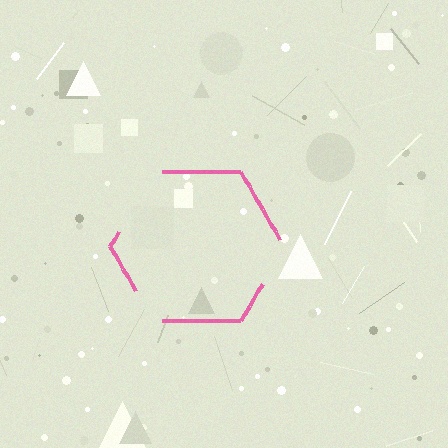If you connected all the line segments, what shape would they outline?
They would outline a hexagon.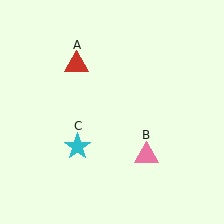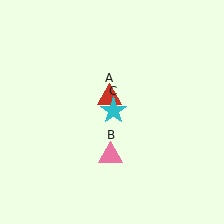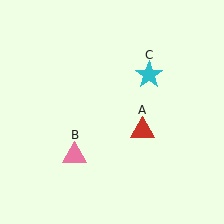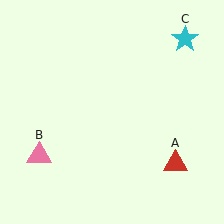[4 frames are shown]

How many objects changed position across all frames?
3 objects changed position: red triangle (object A), pink triangle (object B), cyan star (object C).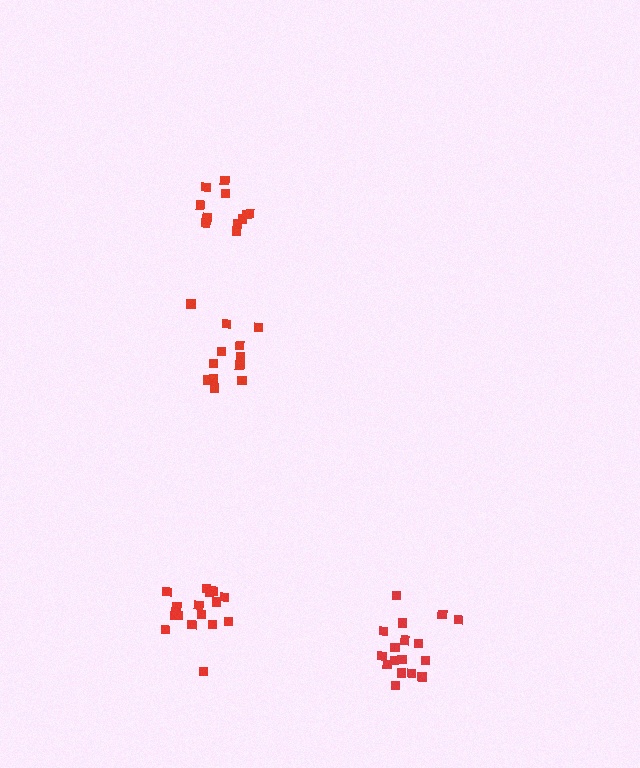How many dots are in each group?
Group 1: 13 dots, Group 2: 18 dots, Group 3: 18 dots, Group 4: 12 dots (61 total).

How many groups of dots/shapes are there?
There are 4 groups.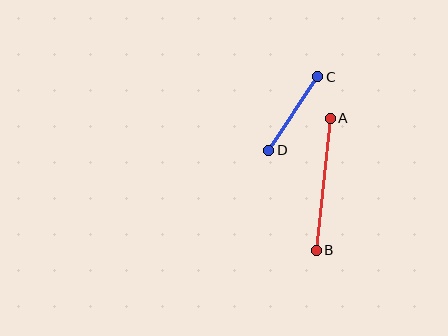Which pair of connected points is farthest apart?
Points A and B are farthest apart.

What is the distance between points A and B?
The distance is approximately 133 pixels.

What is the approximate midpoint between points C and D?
The midpoint is at approximately (293, 114) pixels.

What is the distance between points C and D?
The distance is approximately 88 pixels.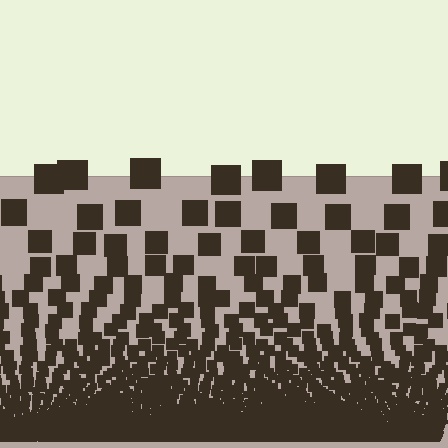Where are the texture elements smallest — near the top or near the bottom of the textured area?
Near the bottom.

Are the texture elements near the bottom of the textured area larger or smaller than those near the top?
Smaller. The gradient is inverted — elements near the bottom are smaller and denser.